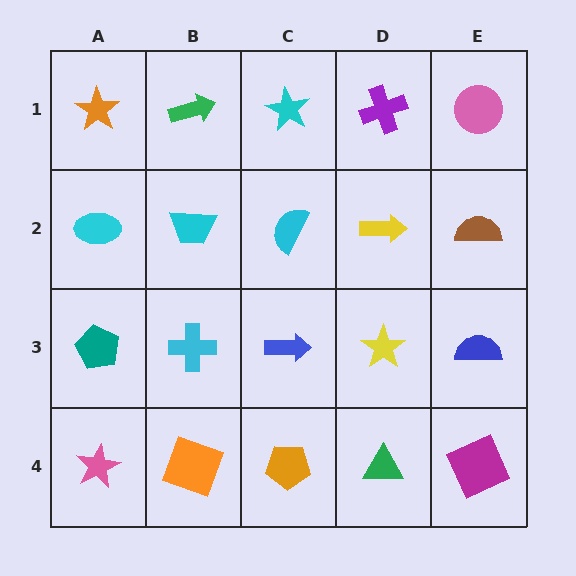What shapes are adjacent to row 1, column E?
A brown semicircle (row 2, column E), a purple cross (row 1, column D).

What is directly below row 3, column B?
An orange square.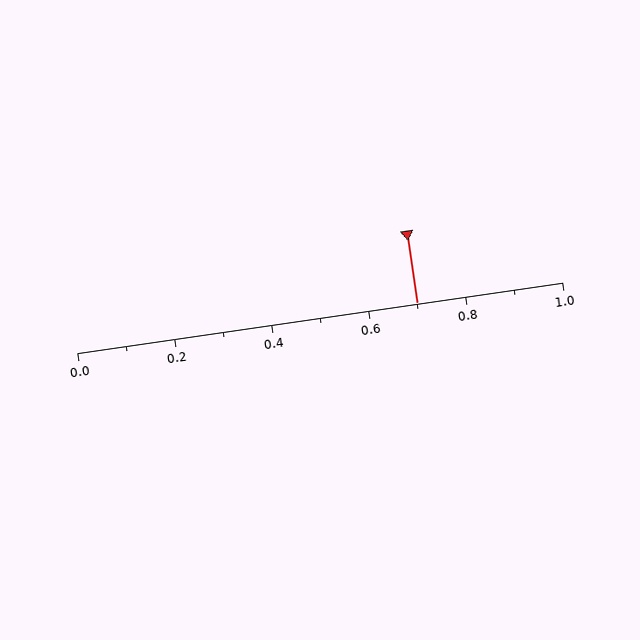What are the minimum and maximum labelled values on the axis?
The axis runs from 0.0 to 1.0.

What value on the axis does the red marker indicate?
The marker indicates approximately 0.7.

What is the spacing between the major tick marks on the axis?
The major ticks are spaced 0.2 apart.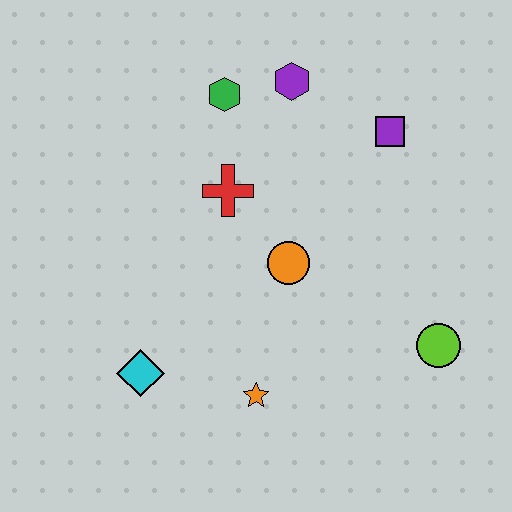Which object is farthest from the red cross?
The lime circle is farthest from the red cross.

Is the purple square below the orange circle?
No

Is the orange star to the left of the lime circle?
Yes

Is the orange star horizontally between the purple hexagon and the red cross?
Yes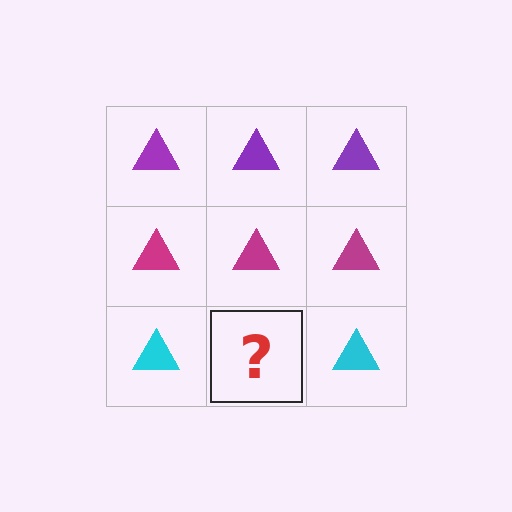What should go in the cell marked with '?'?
The missing cell should contain a cyan triangle.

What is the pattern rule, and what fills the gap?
The rule is that each row has a consistent color. The gap should be filled with a cyan triangle.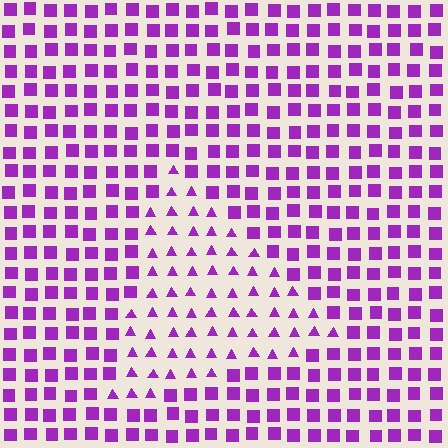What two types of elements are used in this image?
The image uses triangles inside the triangle region and squares outside it.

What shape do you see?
I see a triangle.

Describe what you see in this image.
The image is filled with small purple elements arranged in a uniform grid. A triangle-shaped region contains triangles, while the surrounding area contains squares. The boundary is defined purely by the change in element shape.